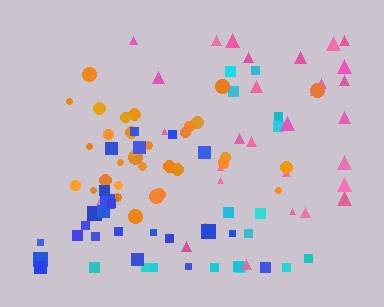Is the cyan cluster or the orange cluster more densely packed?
Orange.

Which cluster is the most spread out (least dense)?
Cyan.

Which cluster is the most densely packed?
Orange.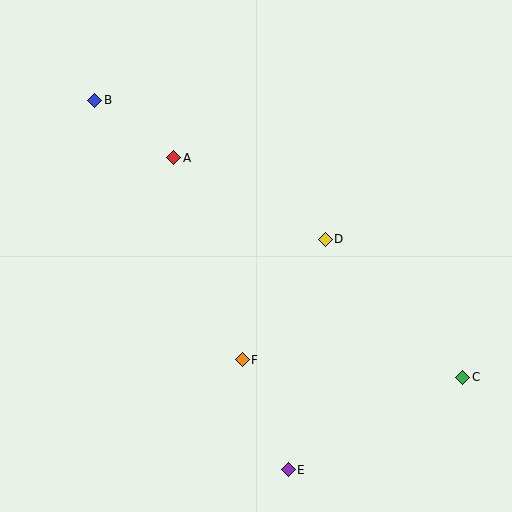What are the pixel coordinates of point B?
Point B is at (95, 100).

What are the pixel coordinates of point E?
Point E is at (288, 470).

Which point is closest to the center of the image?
Point D at (325, 239) is closest to the center.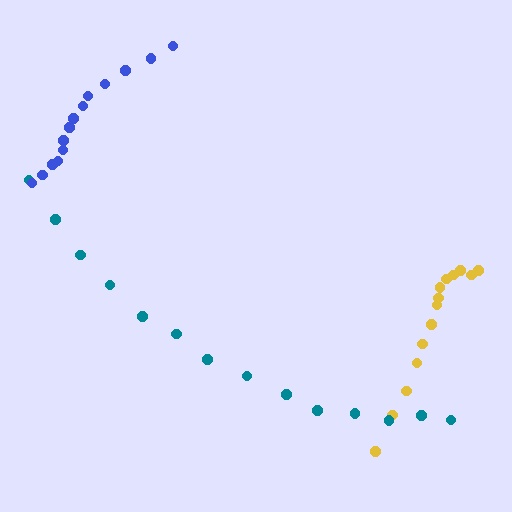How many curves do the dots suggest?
There are 3 distinct paths.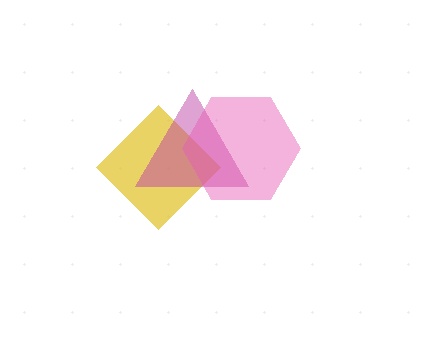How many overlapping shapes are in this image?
There are 3 overlapping shapes in the image.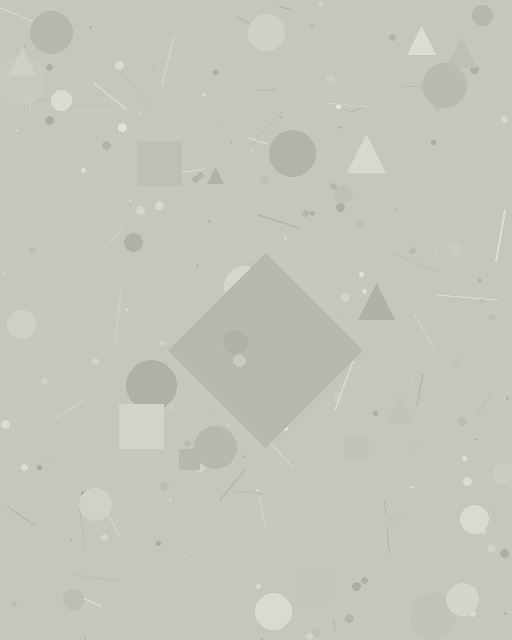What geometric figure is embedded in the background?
A diamond is embedded in the background.